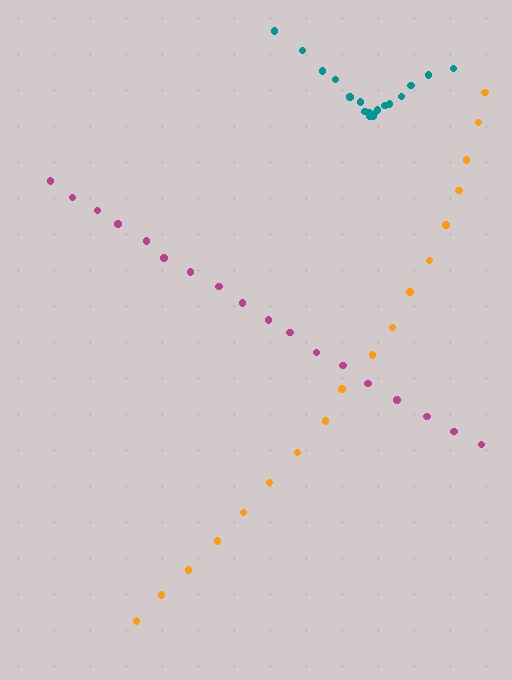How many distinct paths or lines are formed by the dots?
There are 3 distinct paths.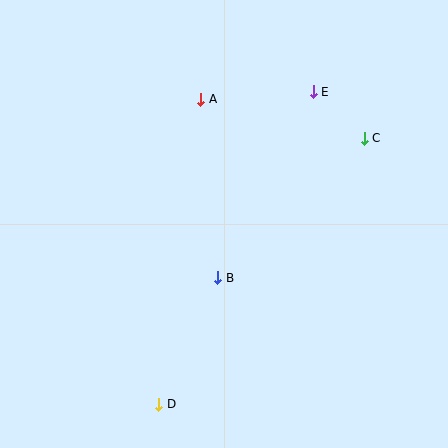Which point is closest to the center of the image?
Point B at (218, 278) is closest to the center.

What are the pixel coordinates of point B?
Point B is at (218, 278).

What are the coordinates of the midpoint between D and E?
The midpoint between D and E is at (236, 248).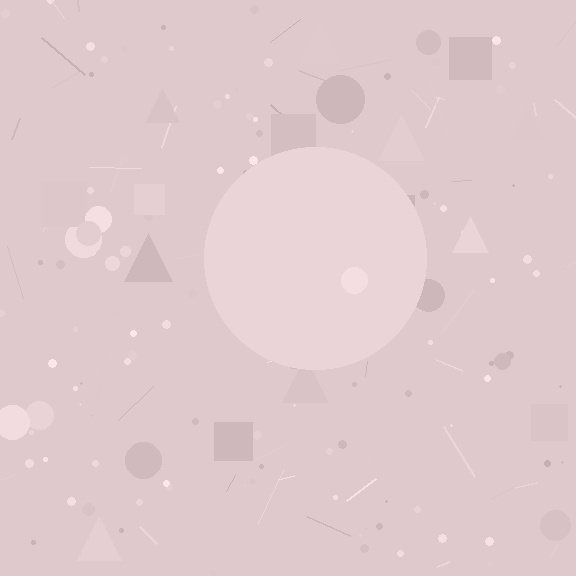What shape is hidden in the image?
A circle is hidden in the image.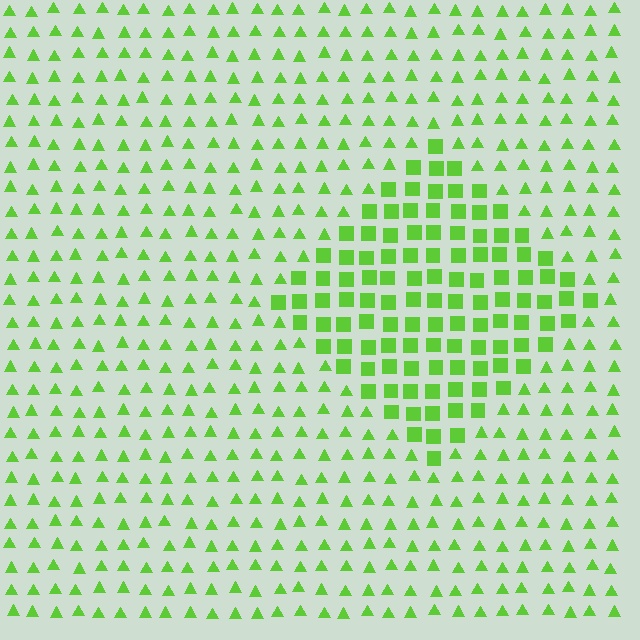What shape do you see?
I see a diamond.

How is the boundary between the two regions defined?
The boundary is defined by a change in element shape: squares inside vs. triangles outside. All elements share the same color and spacing.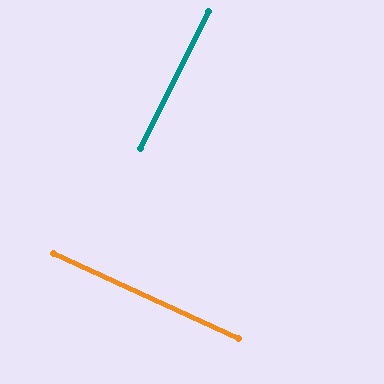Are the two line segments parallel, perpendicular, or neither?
Perpendicular — they meet at approximately 89°.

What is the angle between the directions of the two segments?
Approximately 89 degrees.